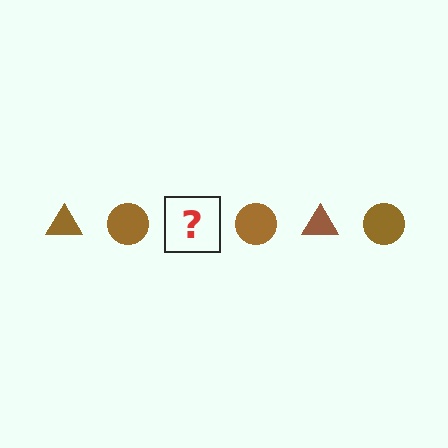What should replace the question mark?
The question mark should be replaced with a brown triangle.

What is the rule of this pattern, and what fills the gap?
The rule is that the pattern cycles through triangle, circle shapes in brown. The gap should be filled with a brown triangle.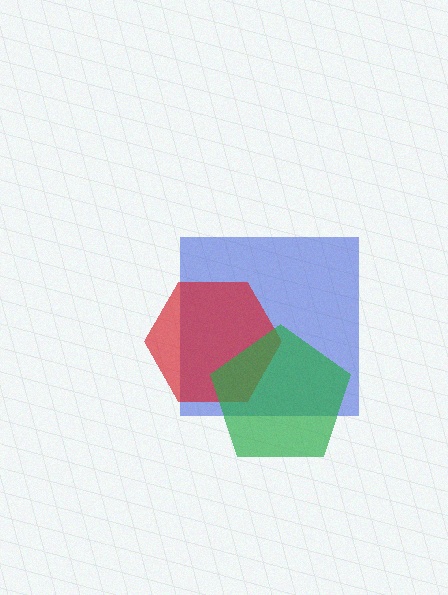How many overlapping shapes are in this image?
There are 3 overlapping shapes in the image.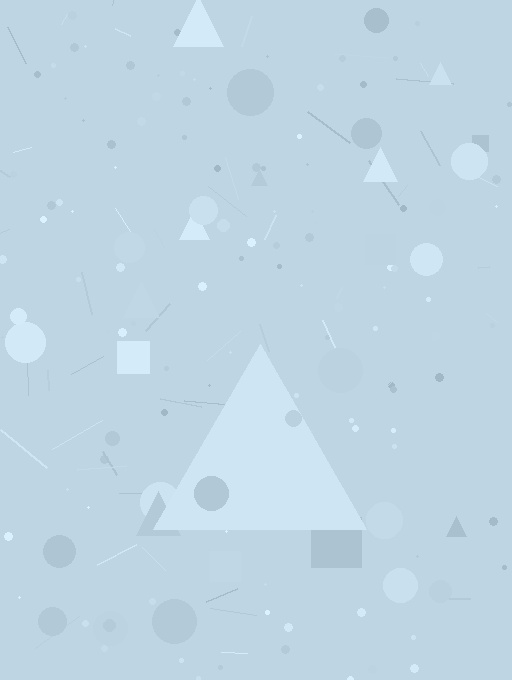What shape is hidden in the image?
A triangle is hidden in the image.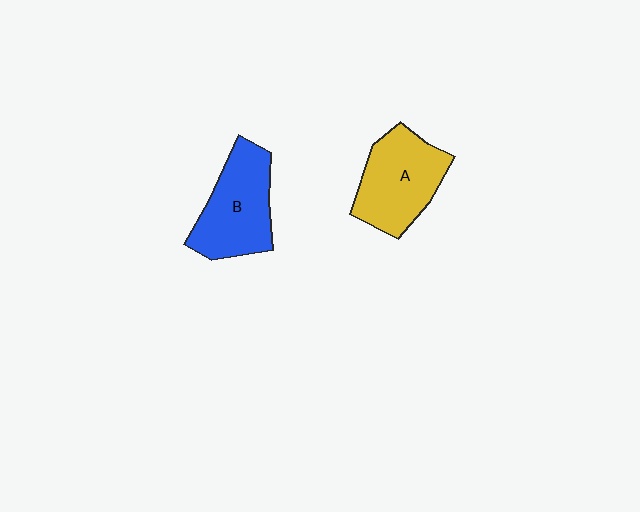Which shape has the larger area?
Shape B (blue).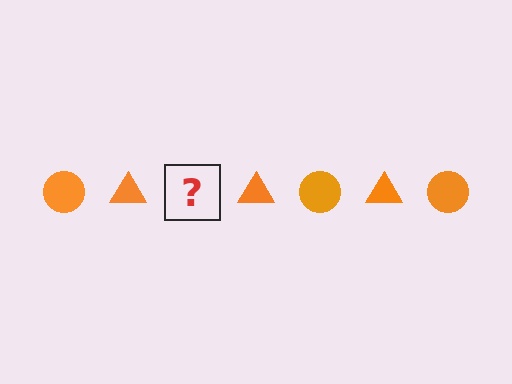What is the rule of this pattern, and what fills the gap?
The rule is that the pattern cycles through circle, triangle shapes in orange. The gap should be filled with an orange circle.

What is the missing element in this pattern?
The missing element is an orange circle.